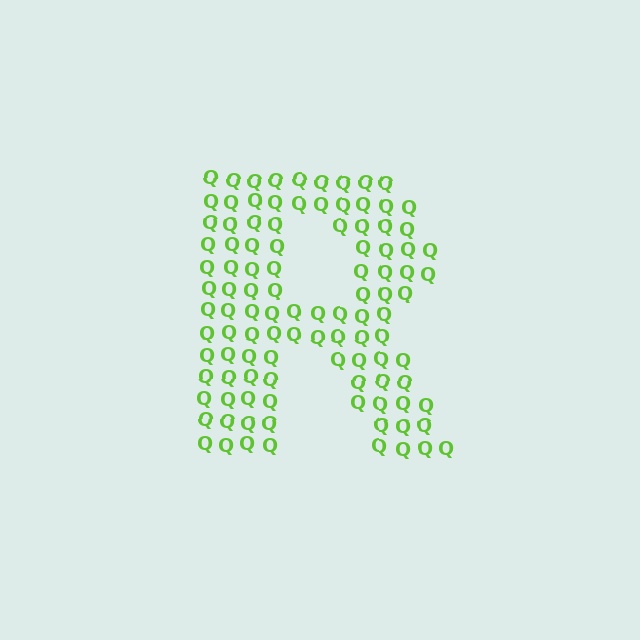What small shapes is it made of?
It is made of small letter Q's.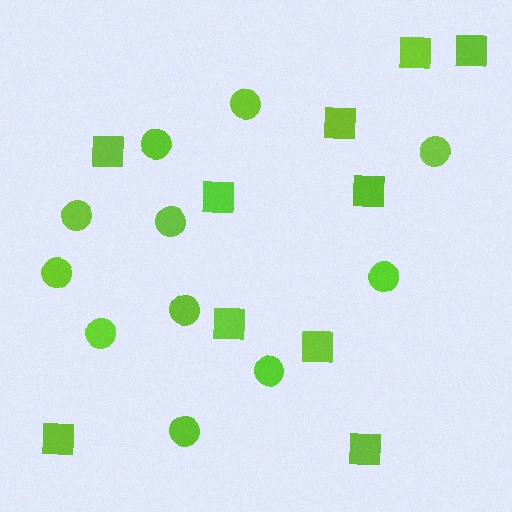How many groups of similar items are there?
There are 2 groups: one group of circles (11) and one group of squares (10).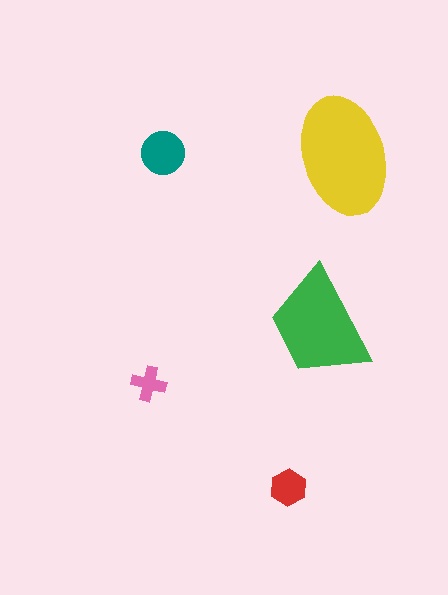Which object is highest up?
The teal circle is topmost.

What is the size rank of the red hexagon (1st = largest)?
4th.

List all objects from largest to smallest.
The yellow ellipse, the green trapezoid, the teal circle, the red hexagon, the pink cross.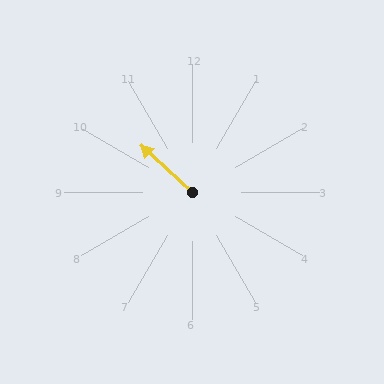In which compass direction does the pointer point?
Northwest.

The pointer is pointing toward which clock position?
Roughly 10 o'clock.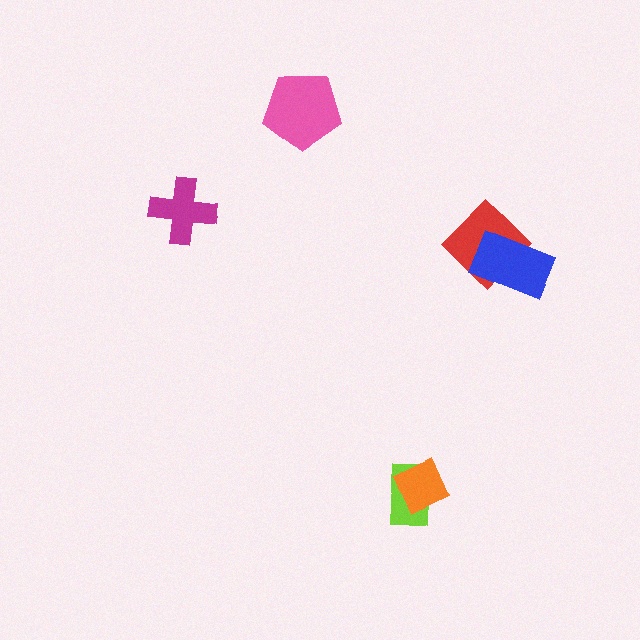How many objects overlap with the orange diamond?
1 object overlaps with the orange diamond.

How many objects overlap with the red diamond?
1 object overlaps with the red diamond.